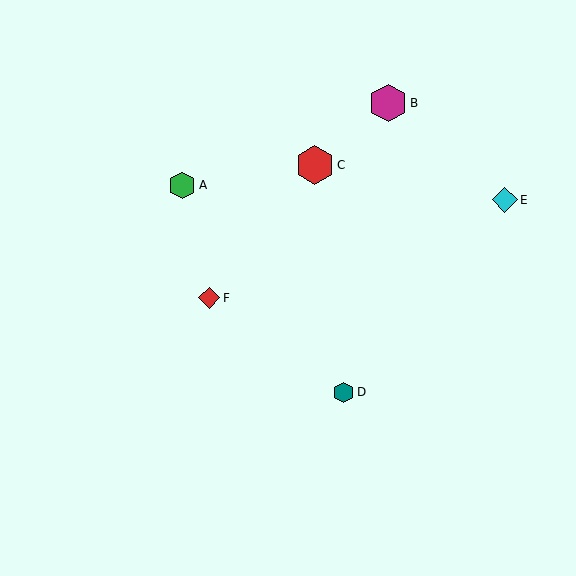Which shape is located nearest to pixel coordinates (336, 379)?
The teal hexagon (labeled D) at (344, 392) is nearest to that location.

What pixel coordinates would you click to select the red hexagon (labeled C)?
Click at (315, 165) to select the red hexagon C.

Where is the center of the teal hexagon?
The center of the teal hexagon is at (344, 392).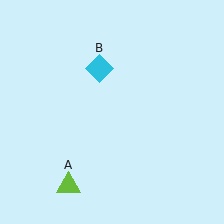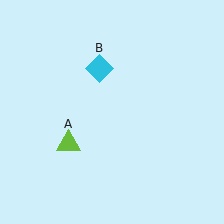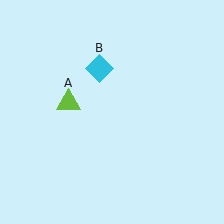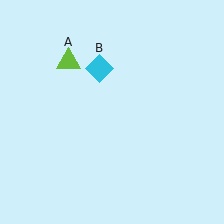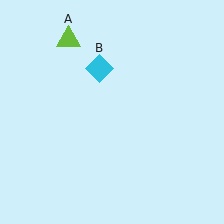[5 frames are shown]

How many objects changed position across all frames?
1 object changed position: lime triangle (object A).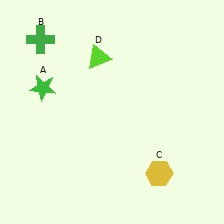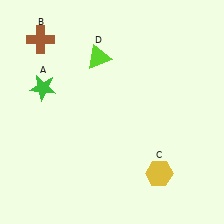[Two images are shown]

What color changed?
The cross (B) changed from green in Image 1 to brown in Image 2.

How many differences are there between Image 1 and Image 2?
There is 1 difference between the two images.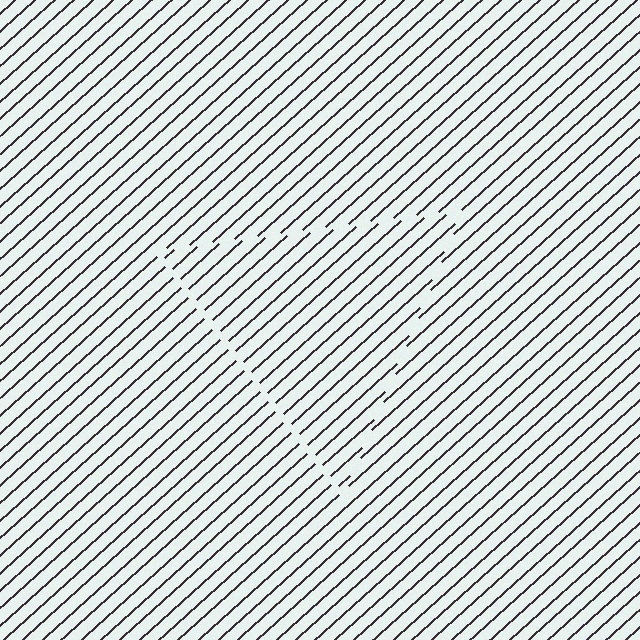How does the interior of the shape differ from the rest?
The interior of the shape contains the same grating, shifted by half a period — the contour is defined by the phase discontinuity where line-ends from the inner and outer gratings abut.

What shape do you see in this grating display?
An illusory triangle. The interior of the shape contains the same grating, shifted by half a period — the contour is defined by the phase discontinuity where line-ends from the inner and outer gratings abut.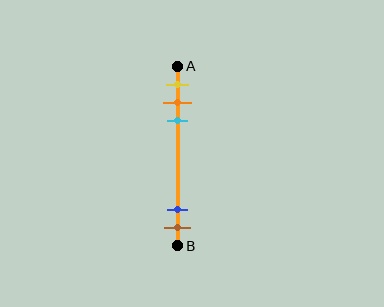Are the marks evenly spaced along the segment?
No, the marks are not evenly spaced.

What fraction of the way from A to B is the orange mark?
The orange mark is approximately 20% (0.2) of the way from A to B.